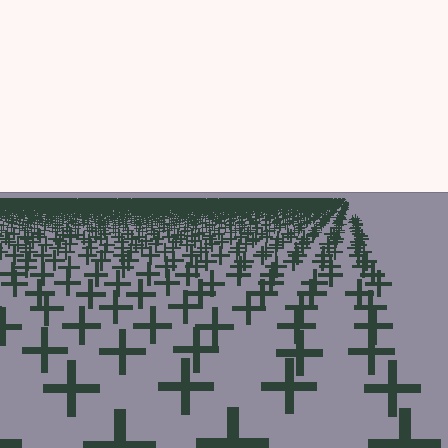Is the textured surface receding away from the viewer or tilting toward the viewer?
The surface is receding away from the viewer. Texture elements get smaller and denser toward the top.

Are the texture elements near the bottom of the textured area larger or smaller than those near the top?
Larger. Near the bottom, elements are closer to the viewer and appear at a bigger on-screen size.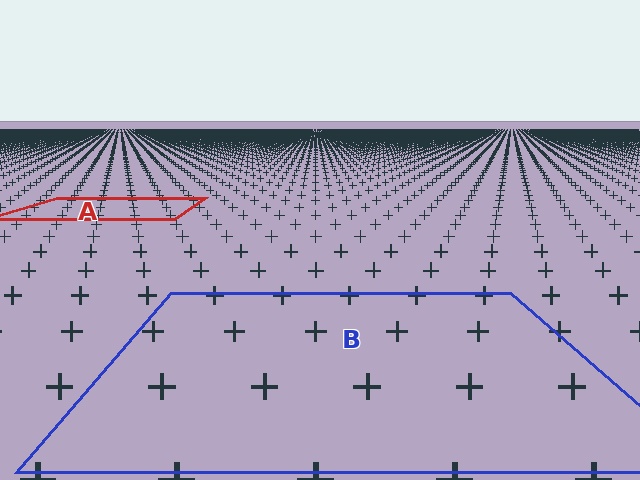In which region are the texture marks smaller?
The texture marks are smaller in region A, because it is farther away.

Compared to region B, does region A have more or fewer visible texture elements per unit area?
Region A has more texture elements per unit area — they are packed more densely because it is farther away.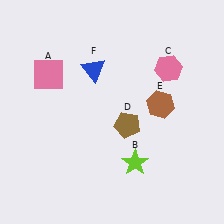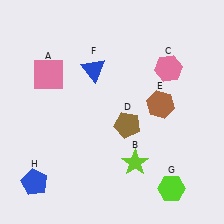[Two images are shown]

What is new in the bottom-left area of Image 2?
A blue pentagon (H) was added in the bottom-left area of Image 2.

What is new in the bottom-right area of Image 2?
A lime hexagon (G) was added in the bottom-right area of Image 2.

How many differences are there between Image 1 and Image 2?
There are 2 differences between the two images.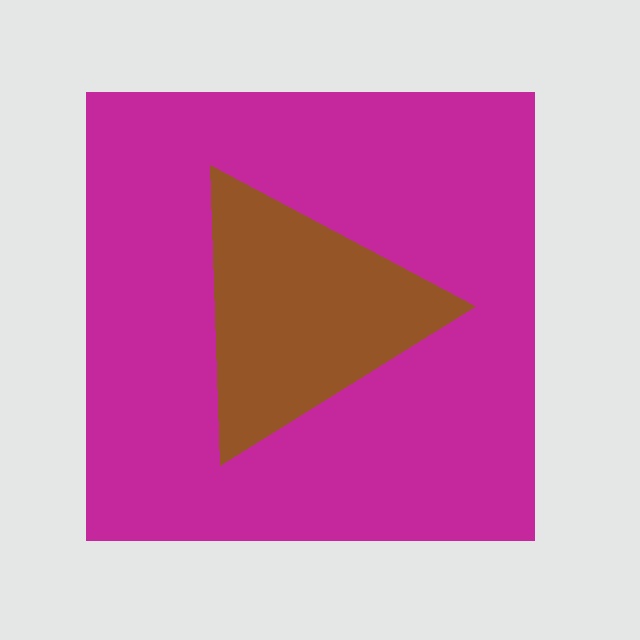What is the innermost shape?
The brown triangle.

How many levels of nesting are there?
2.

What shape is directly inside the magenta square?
The brown triangle.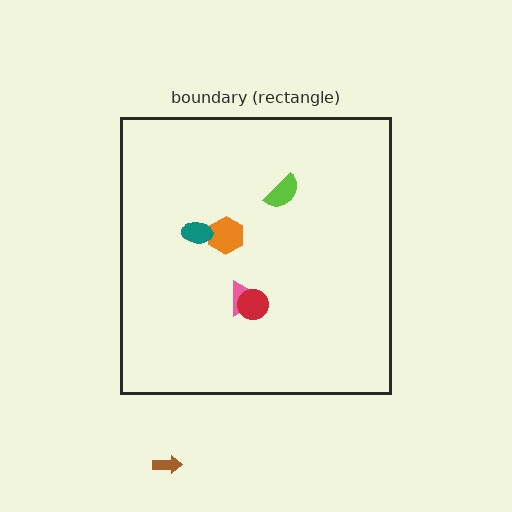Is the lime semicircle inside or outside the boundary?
Inside.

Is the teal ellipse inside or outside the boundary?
Inside.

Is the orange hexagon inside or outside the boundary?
Inside.